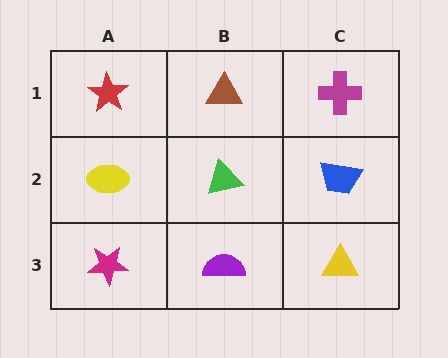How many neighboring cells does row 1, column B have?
3.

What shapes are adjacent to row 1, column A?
A yellow ellipse (row 2, column A), a brown triangle (row 1, column B).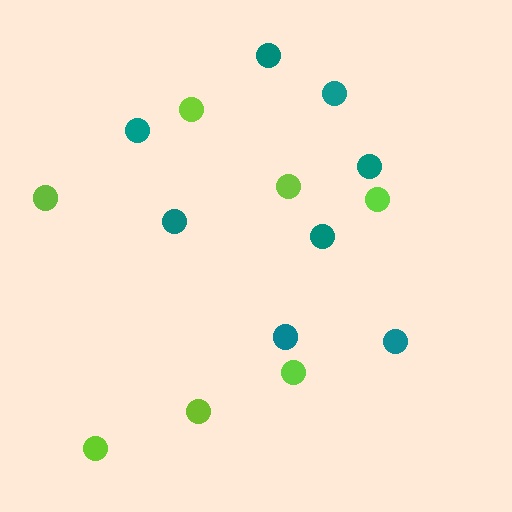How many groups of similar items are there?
There are 2 groups: one group of teal circles (8) and one group of lime circles (7).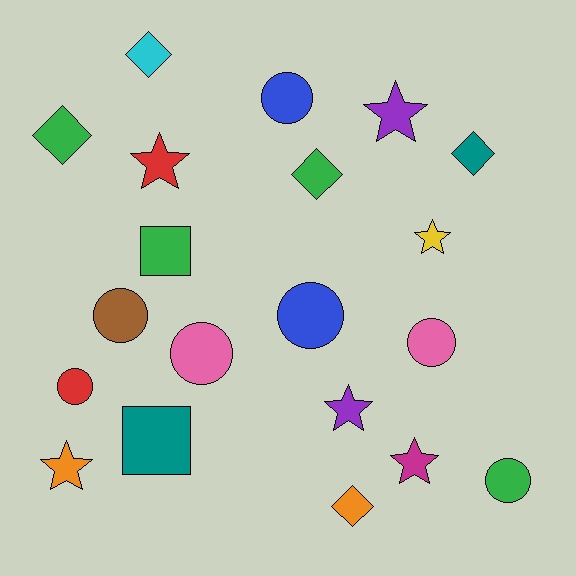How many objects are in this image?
There are 20 objects.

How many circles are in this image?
There are 7 circles.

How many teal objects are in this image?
There are 2 teal objects.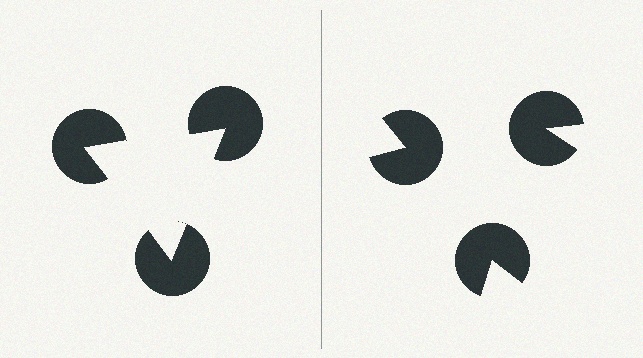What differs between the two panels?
The pac-man discs are positioned identically on both sides; only the wedge orientations differ. On the left they align to a triangle; on the right they are misaligned.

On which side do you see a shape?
An illusory triangle appears on the left side. On the right side the wedge cuts are rotated, so no coherent shape forms.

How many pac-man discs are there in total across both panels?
6 — 3 on each side.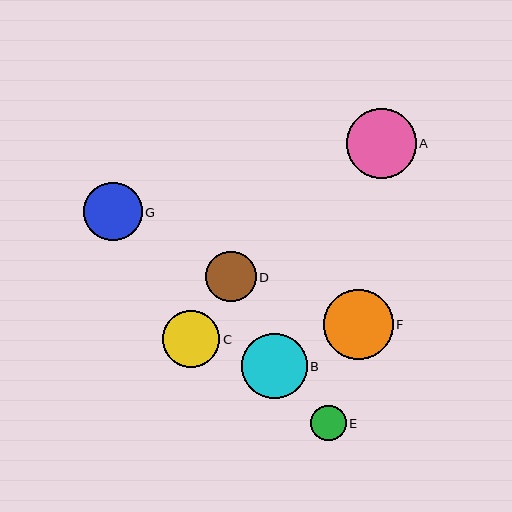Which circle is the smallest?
Circle E is the smallest with a size of approximately 36 pixels.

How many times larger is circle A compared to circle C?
Circle A is approximately 1.2 times the size of circle C.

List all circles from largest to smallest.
From largest to smallest: F, A, B, G, C, D, E.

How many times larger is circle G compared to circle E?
Circle G is approximately 1.6 times the size of circle E.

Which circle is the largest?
Circle F is the largest with a size of approximately 70 pixels.